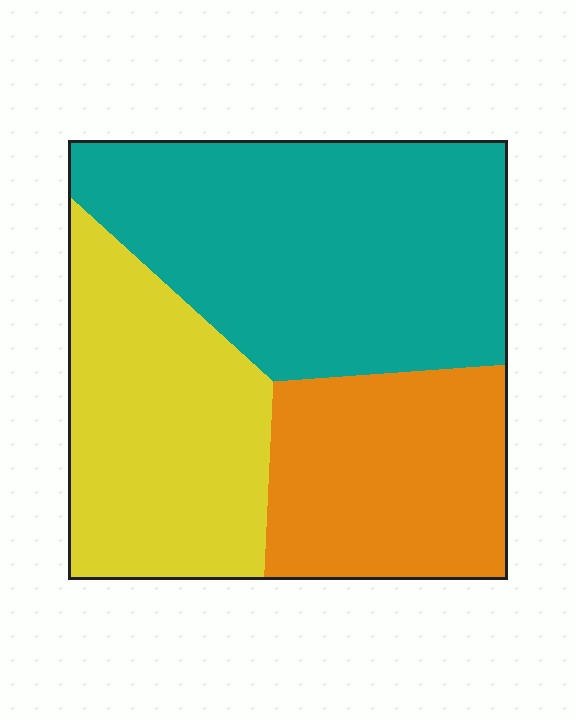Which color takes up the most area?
Teal, at roughly 45%.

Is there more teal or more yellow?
Teal.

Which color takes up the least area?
Orange, at roughly 25%.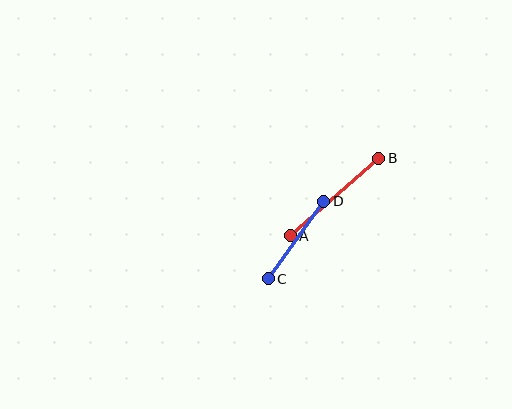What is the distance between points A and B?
The distance is approximately 118 pixels.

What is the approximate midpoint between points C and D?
The midpoint is at approximately (296, 240) pixels.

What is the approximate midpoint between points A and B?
The midpoint is at approximately (335, 197) pixels.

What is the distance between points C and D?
The distance is approximately 95 pixels.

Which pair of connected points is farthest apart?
Points A and B are farthest apart.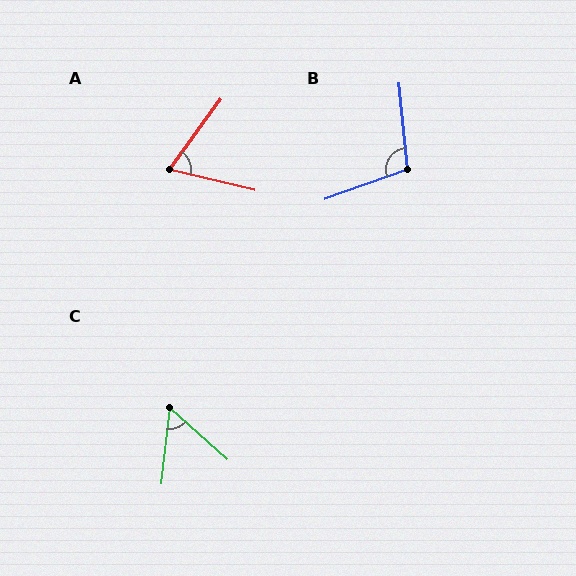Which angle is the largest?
B, at approximately 104 degrees.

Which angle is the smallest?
C, at approximately 55 degrees.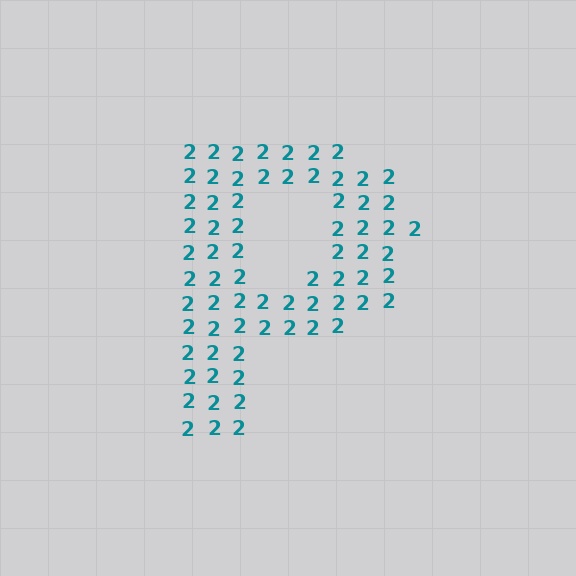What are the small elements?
The small elements are digit 2's.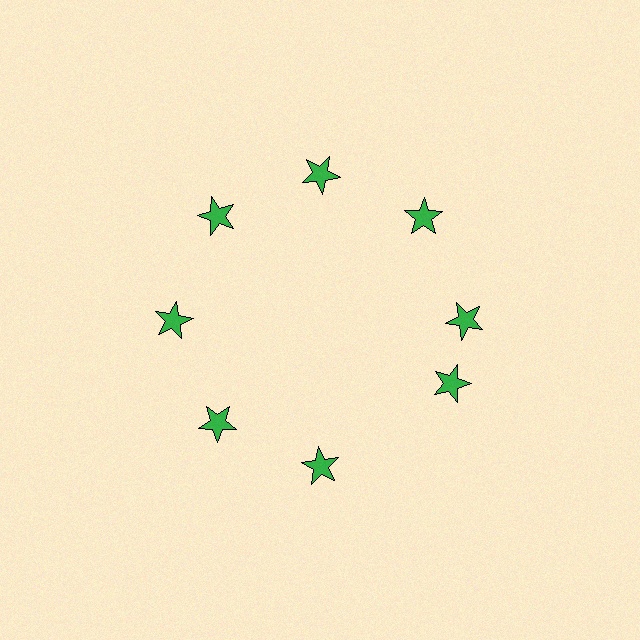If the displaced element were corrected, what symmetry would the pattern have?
It would have 8-fold rotational symmetry — the pattern would map onto itself every 45 degrees.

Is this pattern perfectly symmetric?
No. The 8 green stars are arranged in a ring, but one element near the 4 o'clock position is rotated out of alignment along the ring, breaking the 8-fold rotational symmetry.